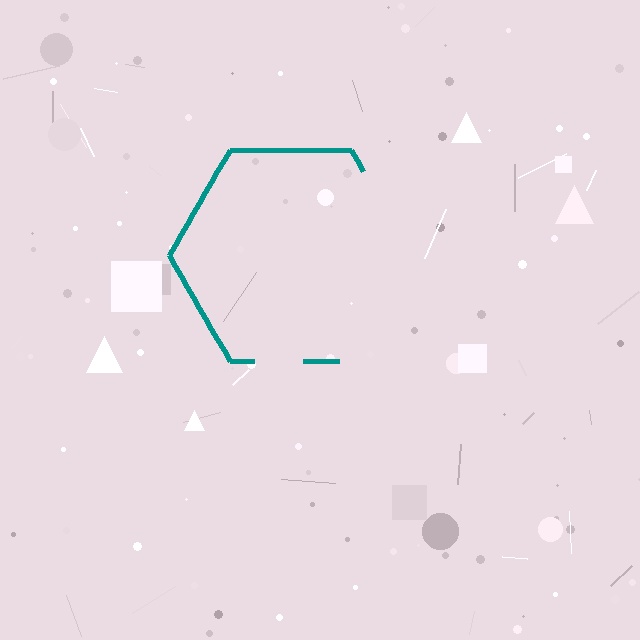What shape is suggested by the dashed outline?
The dashed outline suggests a hexagon.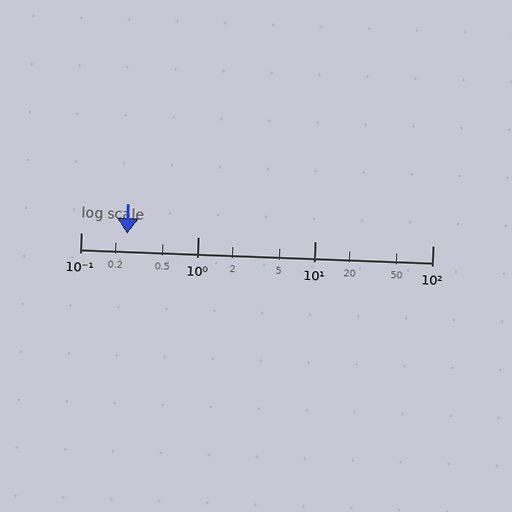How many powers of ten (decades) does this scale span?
The scale spans 3 decades, from 0.1 to 100.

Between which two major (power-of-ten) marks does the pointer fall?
The pointer is between 0.1 and 1.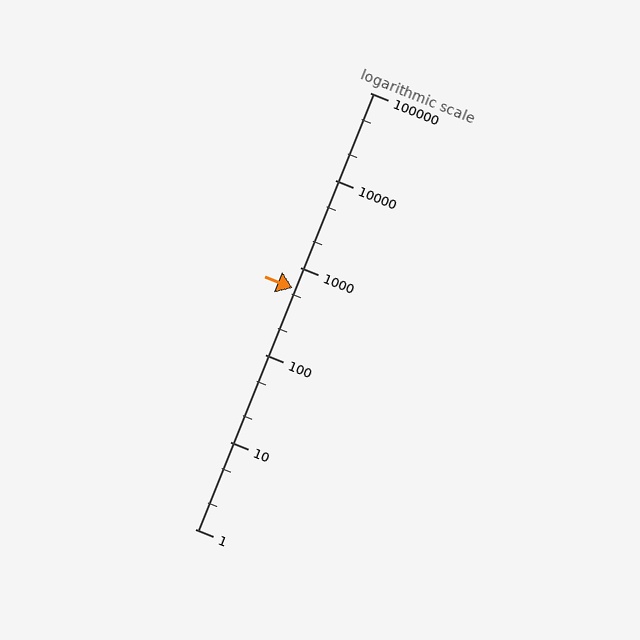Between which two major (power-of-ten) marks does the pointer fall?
The pointer is between 100 and 1000.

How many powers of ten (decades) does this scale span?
The scale spans 5 decades, from 1 to 100000.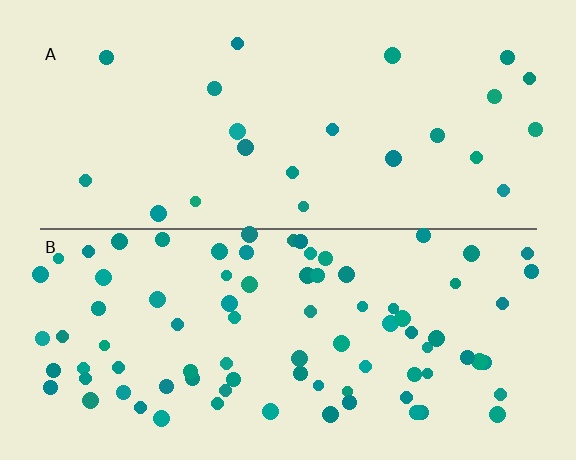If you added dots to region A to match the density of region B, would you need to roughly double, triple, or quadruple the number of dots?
Approximately quadruple.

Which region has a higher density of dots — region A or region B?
B (the bottom).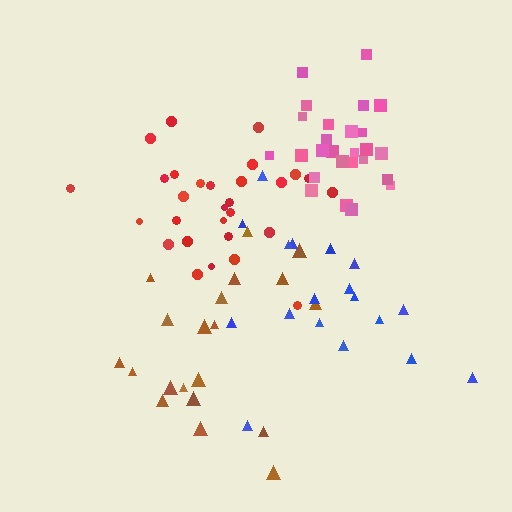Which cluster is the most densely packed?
Pink.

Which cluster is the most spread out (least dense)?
Blue.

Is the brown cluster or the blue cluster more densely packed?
Brown.